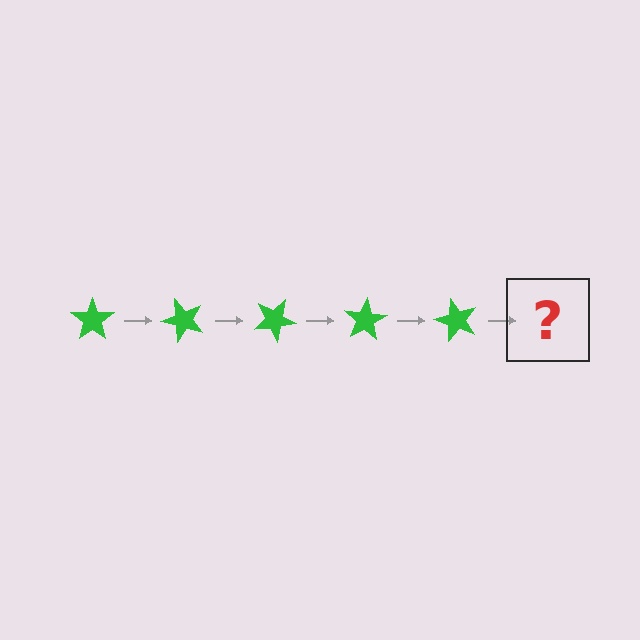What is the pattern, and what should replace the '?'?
The pattern is that the star rotates 50 degrees each step. The '?' should be a green star rotated 250 degrees.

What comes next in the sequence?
The next element should be a green star rotated 250 degrees.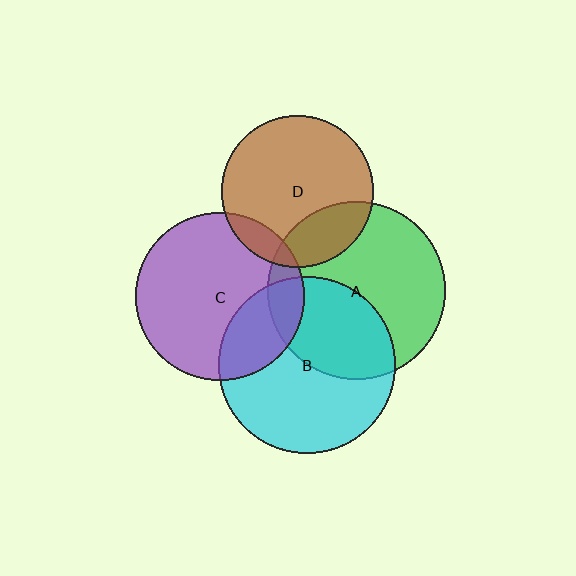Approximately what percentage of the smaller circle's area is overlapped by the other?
Approximately 10%.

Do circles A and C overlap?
Yes.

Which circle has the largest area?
Circle A (green).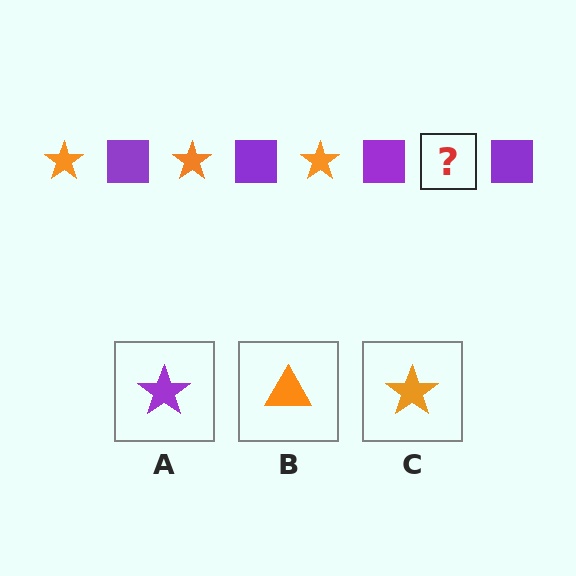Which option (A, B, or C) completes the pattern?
C.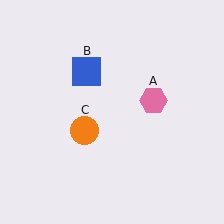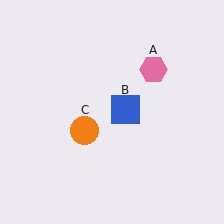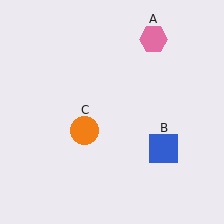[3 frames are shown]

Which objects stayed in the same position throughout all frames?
Orange circle (object C) remained stationary.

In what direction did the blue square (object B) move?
The blue square (object B) moved down and to the right.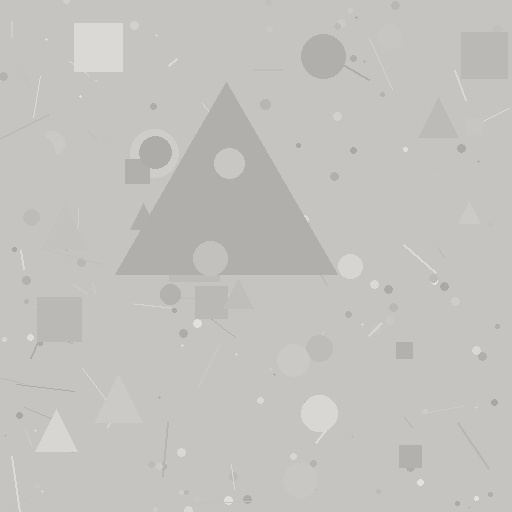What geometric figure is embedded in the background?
A triangle is embedded in the background.